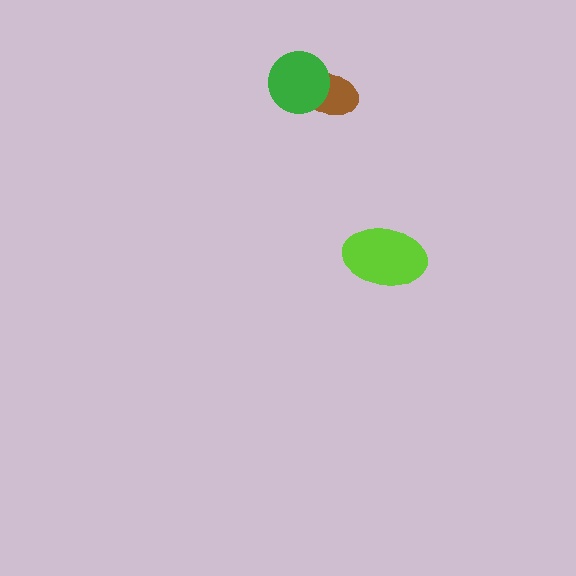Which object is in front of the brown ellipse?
The green circle is in front of the brown ellipse.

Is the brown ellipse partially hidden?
Yes, it is partially covered by another shape.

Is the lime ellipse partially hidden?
No, no other shape covers it.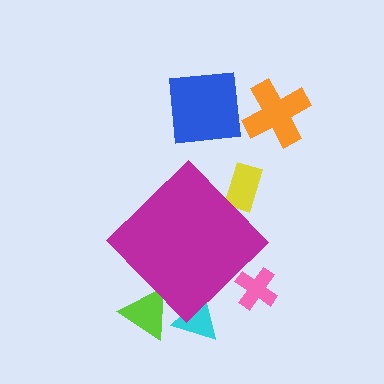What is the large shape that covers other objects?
A magenta diamond.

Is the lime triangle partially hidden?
Yes, the lime triangle is partially hidden behind the magenta diamond.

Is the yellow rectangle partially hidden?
Yes, the yellow rectangle is partially hidden behind the magenta diamond.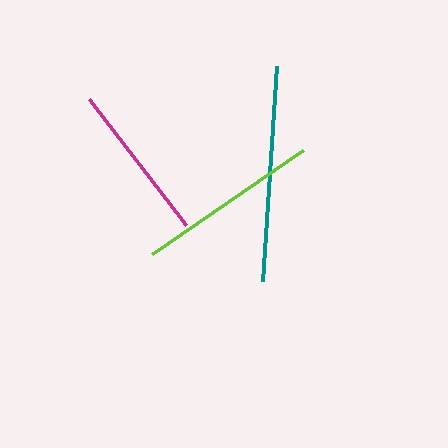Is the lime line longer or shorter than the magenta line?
The lime line is longer than the magenta line.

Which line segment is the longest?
The teal line is the longest at approximately 215 pixels.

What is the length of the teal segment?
The teal segment is approximately 215 pixels long.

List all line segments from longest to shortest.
From longest to shortest: teal, lime, magenta.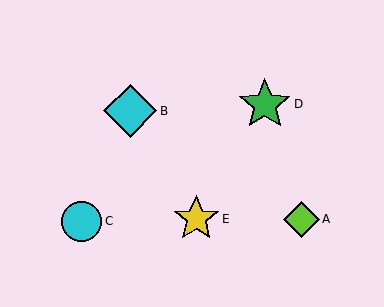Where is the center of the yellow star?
The center of the yellow star is at (196, 219).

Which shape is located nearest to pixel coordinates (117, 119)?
The cyan diamond (labeled B) at (130, 111) is nearest to that location.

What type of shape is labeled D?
Shape D is a green star.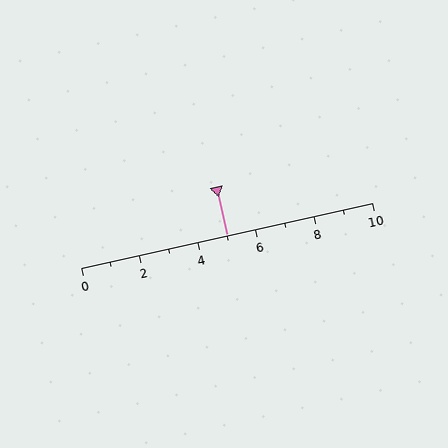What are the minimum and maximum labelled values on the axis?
The axis runs from 0 to 10.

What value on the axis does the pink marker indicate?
The marker indicates approximately 5.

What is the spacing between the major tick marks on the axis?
The major ticks are spaced 2 apart.